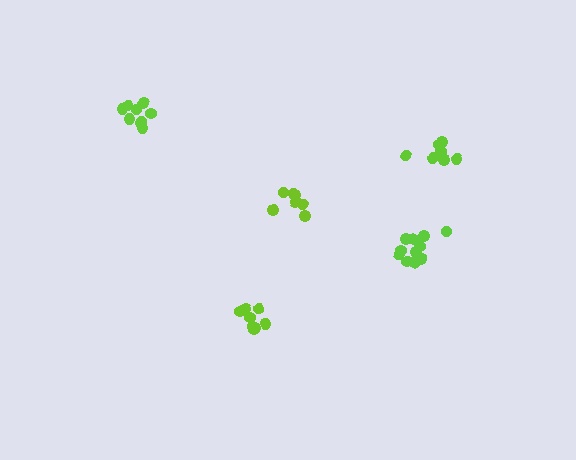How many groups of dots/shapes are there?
There are 5 groups.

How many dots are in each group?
Group 1: 9 dots, Group 2: 9 dots, Group 3: 8 dots, Group 4: 7 dots, Group 5: 12 dots (45 total).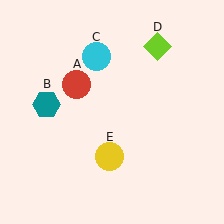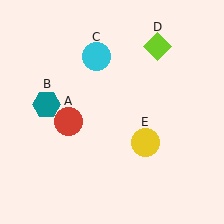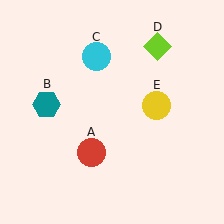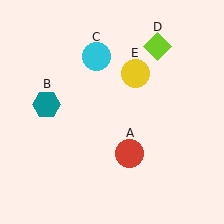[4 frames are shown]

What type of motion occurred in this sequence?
The red circle (object A), yellow circle (object E) rotated counterclockwise around the center of the scene.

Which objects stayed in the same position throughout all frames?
Teal hexagon (object B) and cyan circle (object C) and lime diamond (object D) remained stationary.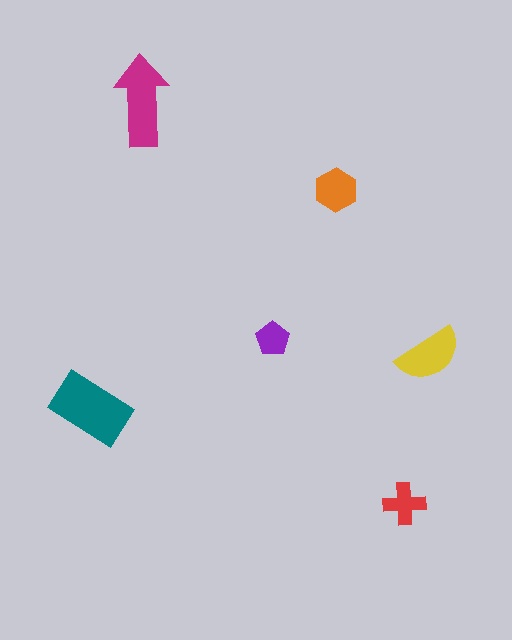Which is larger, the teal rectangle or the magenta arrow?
The teal rectangle.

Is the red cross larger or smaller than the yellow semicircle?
Smaller.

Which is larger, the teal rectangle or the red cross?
The teal rectangle.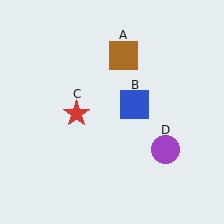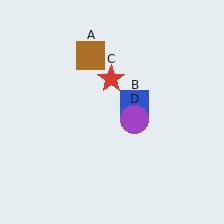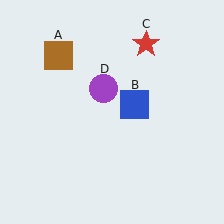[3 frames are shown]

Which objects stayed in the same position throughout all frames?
Blue square (object B) remained stationary.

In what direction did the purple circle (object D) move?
The purple circle (object D) moved up and to the left.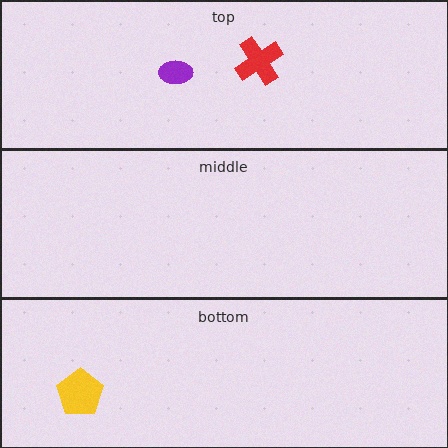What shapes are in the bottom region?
The yellow pentagon.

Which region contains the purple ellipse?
The top region.